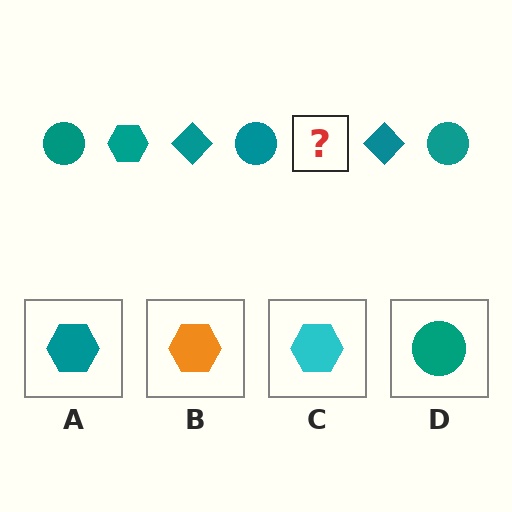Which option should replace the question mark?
Option A.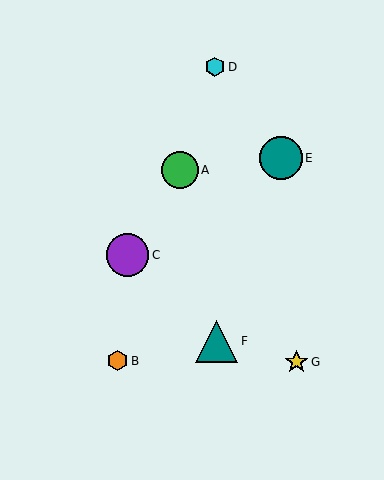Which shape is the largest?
The teal circle (labeled E) is the largest.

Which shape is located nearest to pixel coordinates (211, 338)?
The teal triangle (labeled F) at (217, 341) is nearest to that location.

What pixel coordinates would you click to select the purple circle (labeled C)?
Click at (128, 255) to select the purple circle C.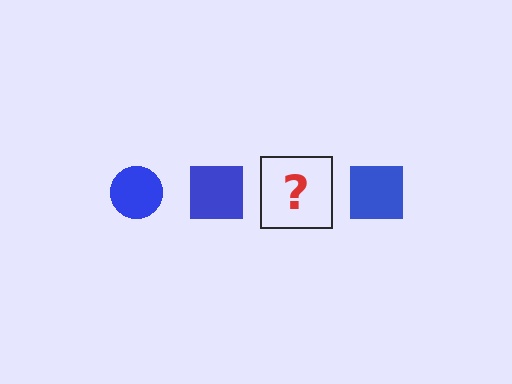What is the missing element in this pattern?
The missing element is a blue circle.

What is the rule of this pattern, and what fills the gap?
The rule is that the pattern cycles through circle, square shapes in blue. The gap should be filled with a blue circle.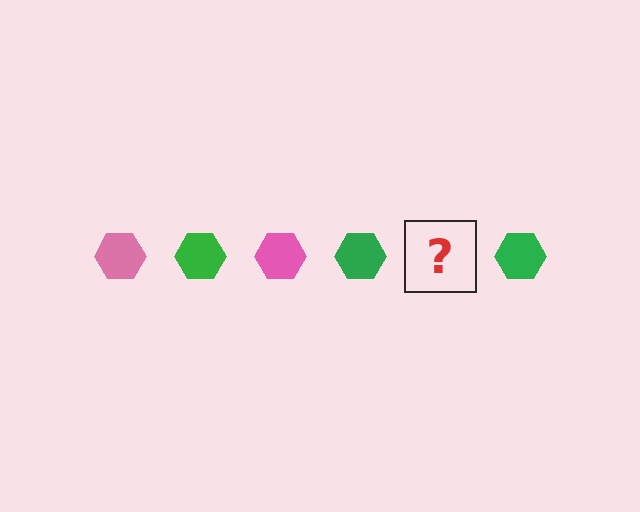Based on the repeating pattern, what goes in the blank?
The blank should be a pink hexagon.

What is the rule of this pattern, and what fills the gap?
The rule is that the pattern cycles through pink, green hexagons. The gap should be filled with a pink hexagon.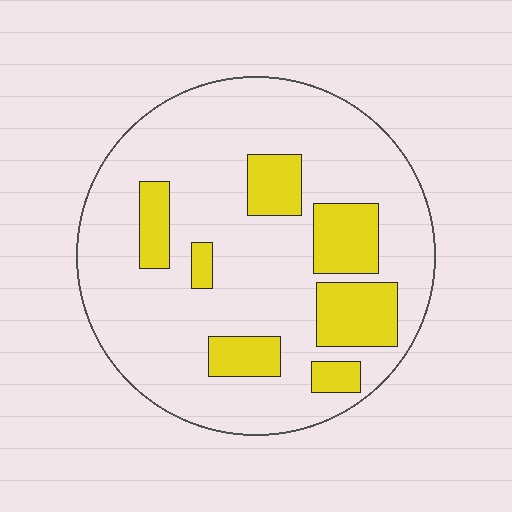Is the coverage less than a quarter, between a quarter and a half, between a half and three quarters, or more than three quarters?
Less than a quarter.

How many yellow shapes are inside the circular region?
7.